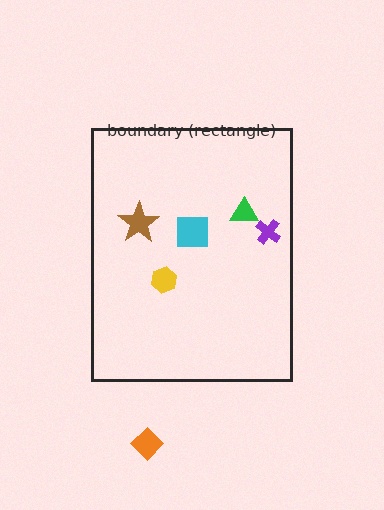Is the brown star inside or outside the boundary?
Inside.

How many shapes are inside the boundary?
5 inside, 1 outside.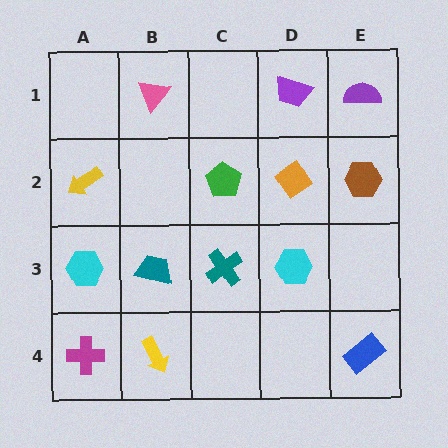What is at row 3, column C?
A teal cross.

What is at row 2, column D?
An orange diamond.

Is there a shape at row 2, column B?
No, that cell is empty.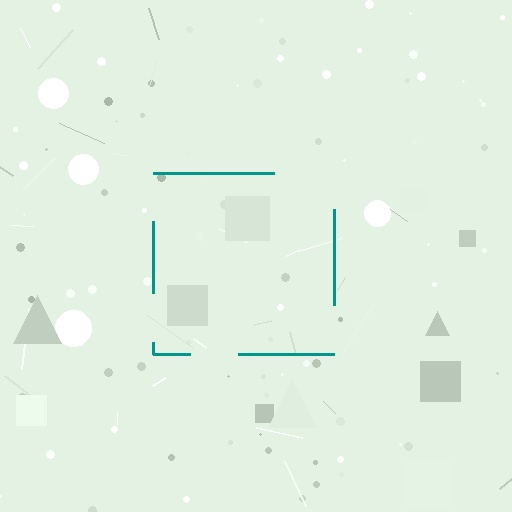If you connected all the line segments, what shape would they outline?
They would outline a square.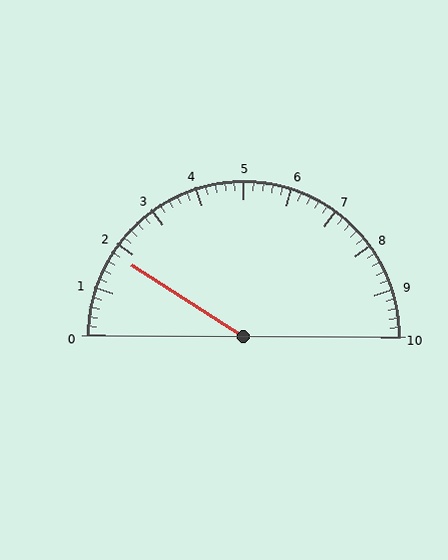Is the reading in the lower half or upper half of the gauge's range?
The reading is in the lower half of the range (0 to 10).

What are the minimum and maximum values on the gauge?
The gauge ranges from 0 to 10.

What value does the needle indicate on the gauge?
The needle indicates approximately 1.8.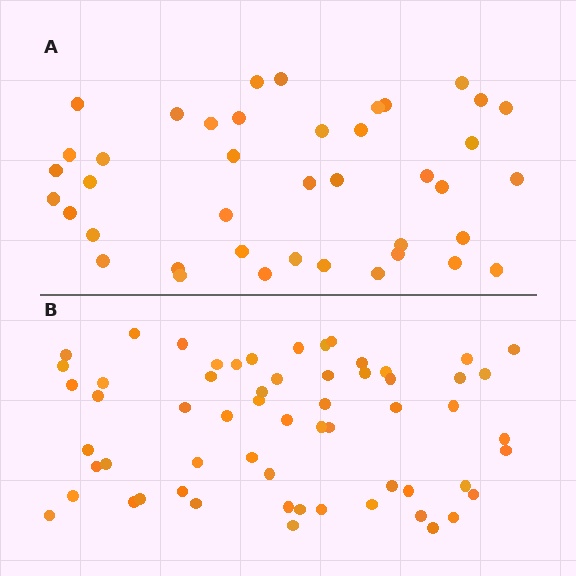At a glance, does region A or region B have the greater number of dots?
Region B (the bottom region) has more dots.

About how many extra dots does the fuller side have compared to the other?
Region B has approximately 20 more dots than region A.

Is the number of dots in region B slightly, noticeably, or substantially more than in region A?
Region B has substantially more. The ratio is roughly 1.5 to 1.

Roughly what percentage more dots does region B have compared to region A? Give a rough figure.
About 45% more.